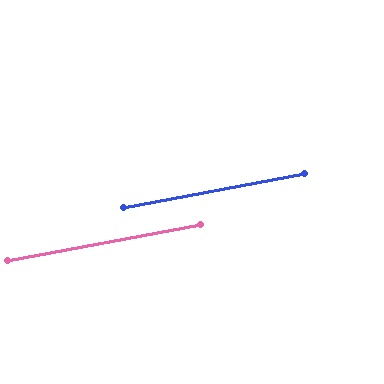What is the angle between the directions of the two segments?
Approximately 0 degrees.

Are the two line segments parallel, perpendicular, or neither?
Parallel — their directions differ by only 0.4°.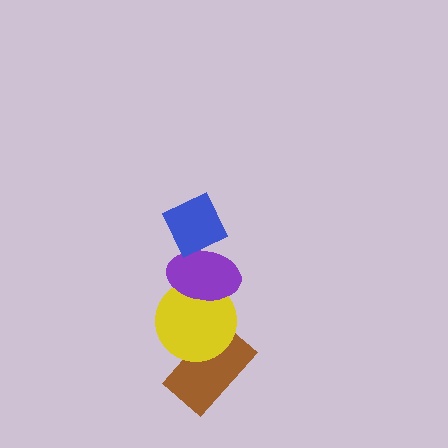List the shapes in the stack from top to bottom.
From top to bottom: the blue diamond, the purple ellipse, the yellow circle, the brown rectangle.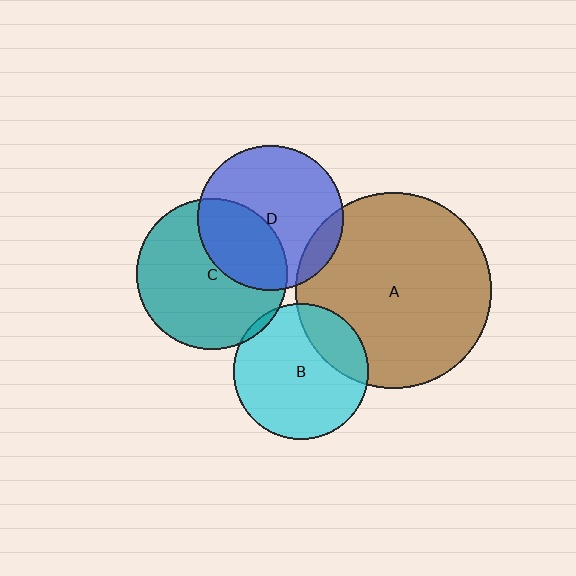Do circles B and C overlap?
Yes.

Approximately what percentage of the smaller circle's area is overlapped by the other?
Approximately 5%.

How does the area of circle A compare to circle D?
Approximately 1.8 times.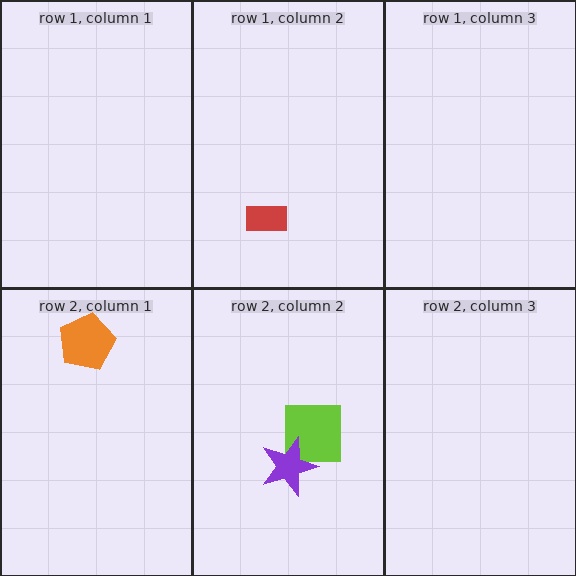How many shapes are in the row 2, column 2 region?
2.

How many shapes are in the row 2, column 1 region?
1.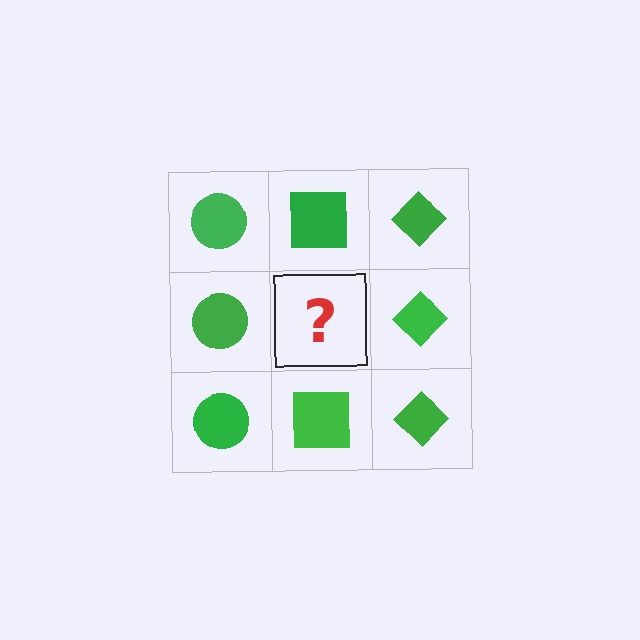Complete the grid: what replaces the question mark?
The question mark should be replaced with a green square.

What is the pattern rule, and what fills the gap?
The rule is that each column has a consistent shape. The gap should be filled with a green square.